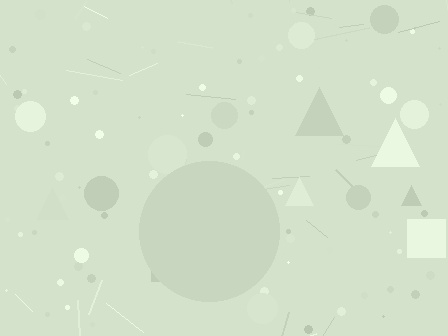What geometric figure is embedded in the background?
A circle is embedded in the background.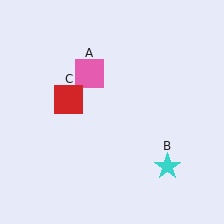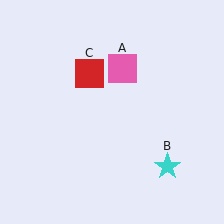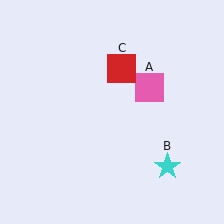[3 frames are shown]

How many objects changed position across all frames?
2 objects changed position: pink square (object A), red square (object C).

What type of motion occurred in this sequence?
The pink square (object A), red square (object C) rotated clockwise around the center of the scene.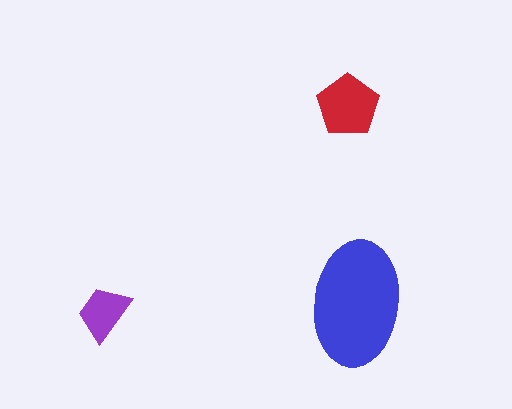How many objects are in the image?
There are 3 objects in the image.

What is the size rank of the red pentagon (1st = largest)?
2nd.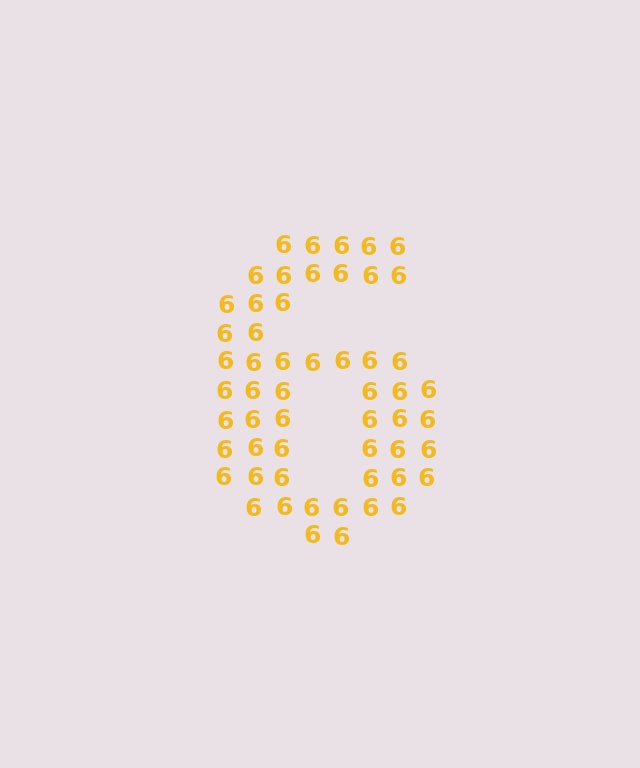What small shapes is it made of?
It is made of small digit 6's.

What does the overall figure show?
The overall figure shows the digit 6.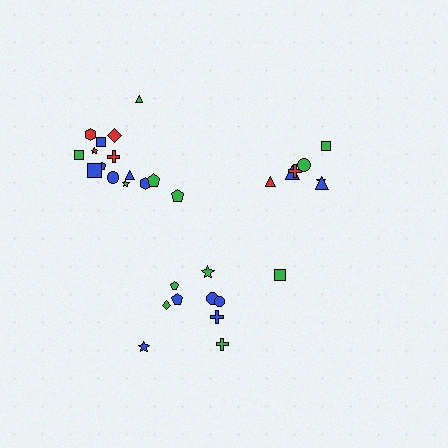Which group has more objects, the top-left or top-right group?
The top-left group.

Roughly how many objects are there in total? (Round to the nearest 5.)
Roughly 30 objects in total.